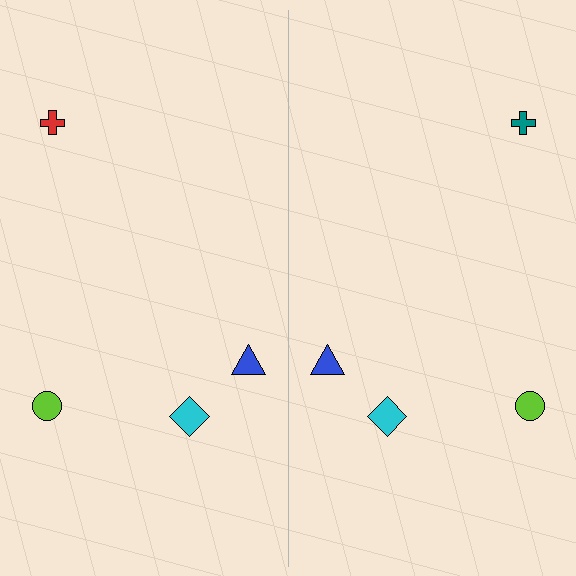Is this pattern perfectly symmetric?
No, the pattern is not perfectly symmetric. The teal cross on the right side breaks the symmetry — its mirror counterpart is red.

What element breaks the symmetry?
The teal cross on the right side breaks the symmetry — its mirror counterpart is red.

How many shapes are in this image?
There are 8 shapes in this image.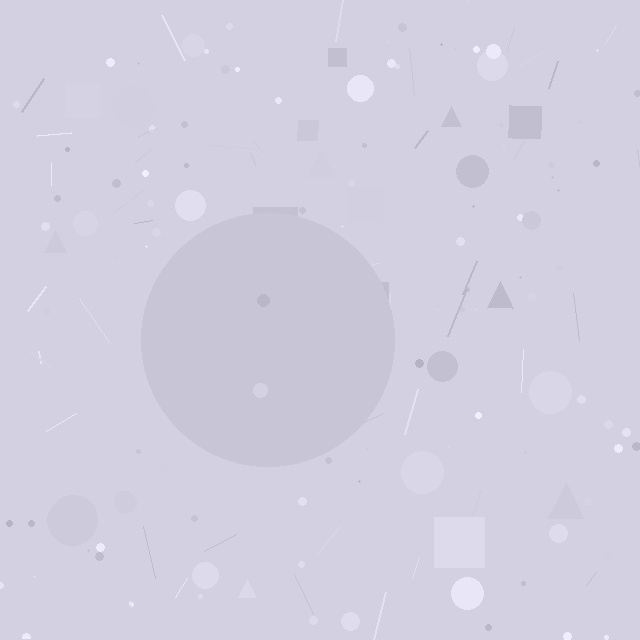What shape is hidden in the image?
A circle is hidden in the image.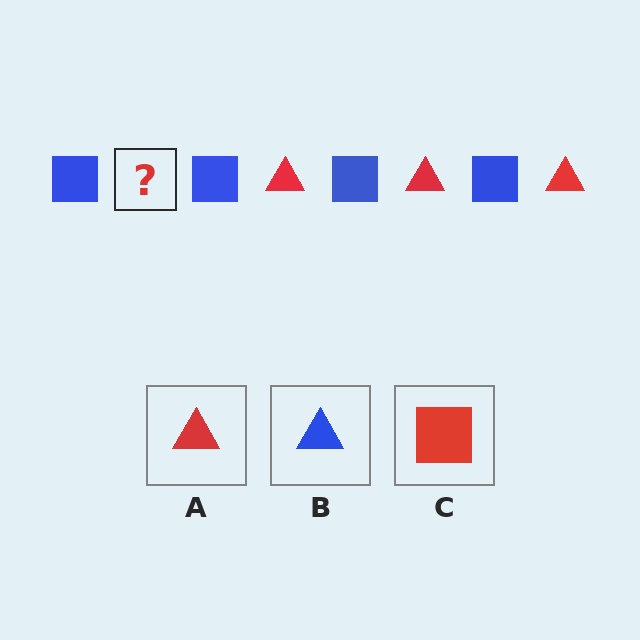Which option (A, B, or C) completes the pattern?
A.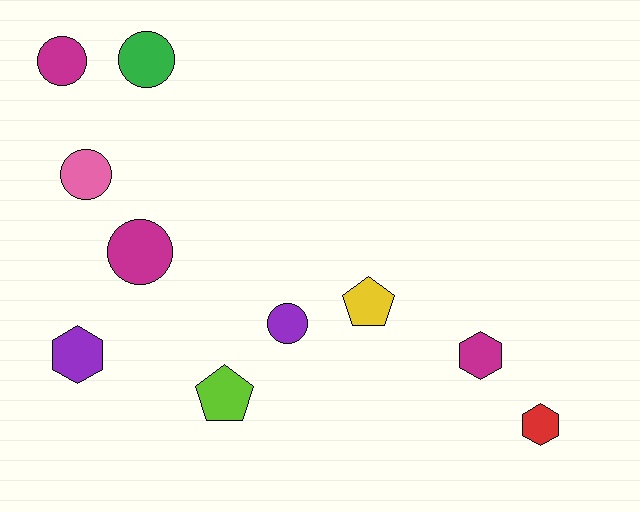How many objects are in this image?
There are 10 objects.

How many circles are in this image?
There are 5 circles.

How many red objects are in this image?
There is 1 red object.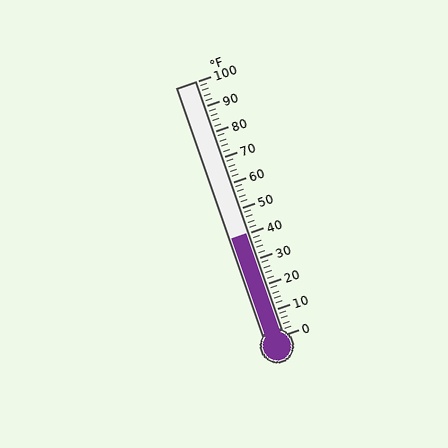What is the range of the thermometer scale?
The thermometer scale ranges from 0°F to 100°F.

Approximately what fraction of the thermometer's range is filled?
The thermometer is filled to approximately 40% of its range.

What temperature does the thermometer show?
The thermometer shows approximately 40°F.